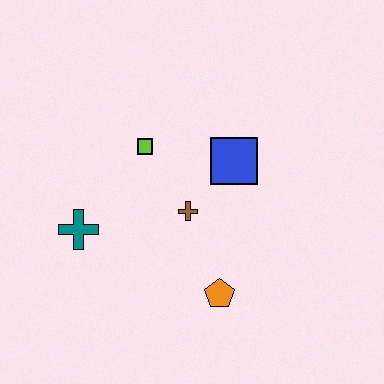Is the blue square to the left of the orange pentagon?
No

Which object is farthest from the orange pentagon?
The lime square is farthest from the orange pentagon.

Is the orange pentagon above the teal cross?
No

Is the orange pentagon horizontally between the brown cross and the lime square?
No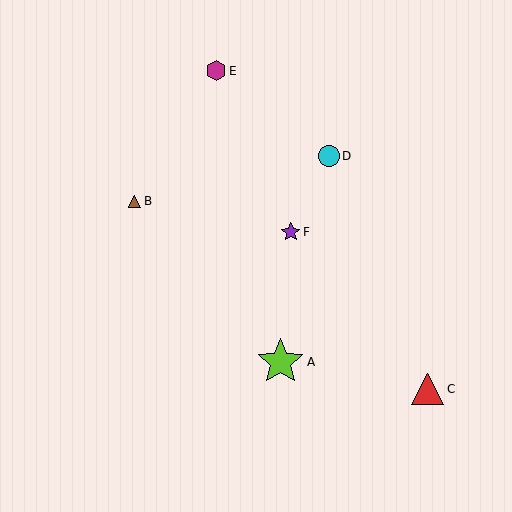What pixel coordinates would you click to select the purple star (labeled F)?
Click at (291, 232) to select the purple star F.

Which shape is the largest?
The lime star (labeled A) is the largest.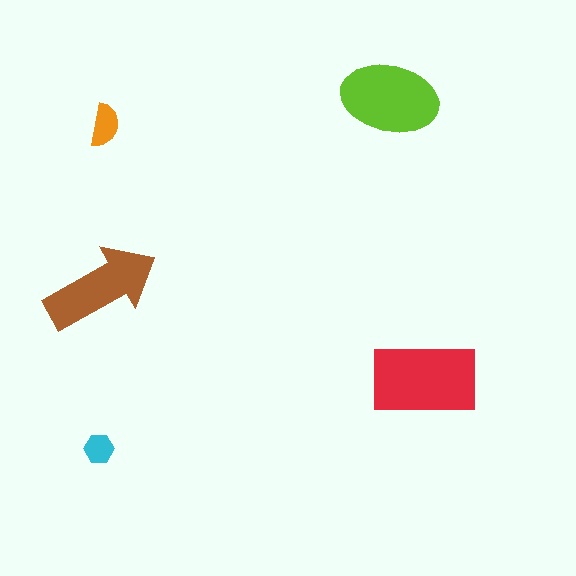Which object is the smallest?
The cyan hexagon.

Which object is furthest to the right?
The red rectangle is rightmost.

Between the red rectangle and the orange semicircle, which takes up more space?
The red rectangle.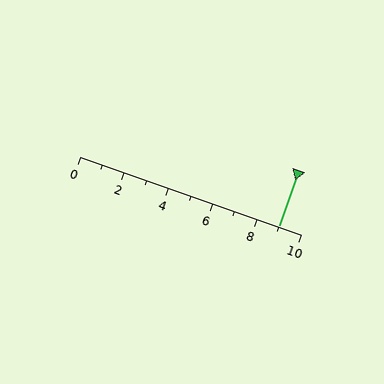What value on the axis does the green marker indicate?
The marker indicates approximately 9.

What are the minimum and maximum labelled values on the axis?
The axis runs from 0 to 10.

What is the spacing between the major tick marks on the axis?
The major ticks are spaced 2 apart.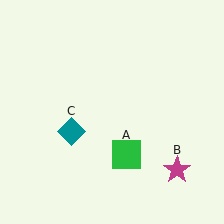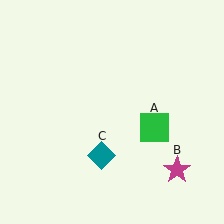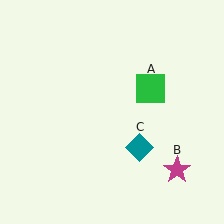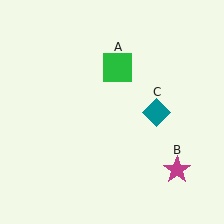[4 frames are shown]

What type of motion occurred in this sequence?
The green square (object A), teal diamond (object C) rotated counterclockwise around the center of the scene.